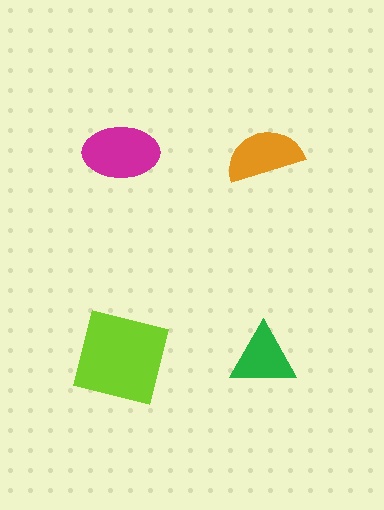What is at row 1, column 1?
A magenta ellipse.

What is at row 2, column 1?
A lime square.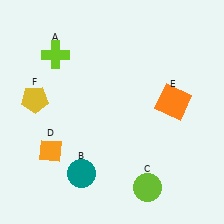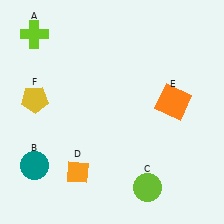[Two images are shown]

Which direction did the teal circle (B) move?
The teal circle (B) moved left.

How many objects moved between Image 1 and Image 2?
3 objects moved between the two images.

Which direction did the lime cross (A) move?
The lime cross (A) moved left.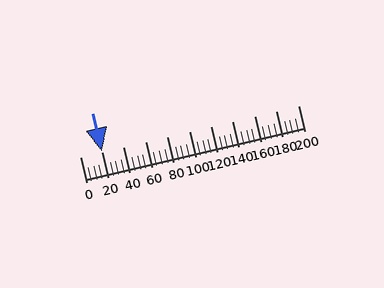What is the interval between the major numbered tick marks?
The major tick marks are spaced 20 units apart.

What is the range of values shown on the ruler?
The ruler shows values from 0 to 200.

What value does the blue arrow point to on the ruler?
The blue arrow points to approximately 20.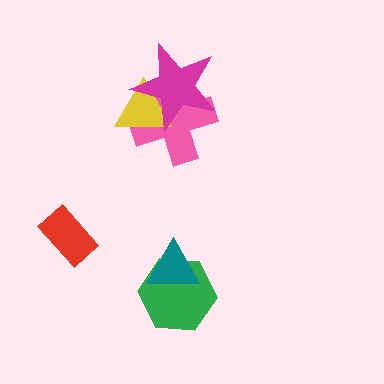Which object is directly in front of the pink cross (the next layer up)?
The yellow triangle is directly in front of the pink cross.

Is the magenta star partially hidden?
No, no other shape covers it.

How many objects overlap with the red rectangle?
0 objects overlap with the red rectangle.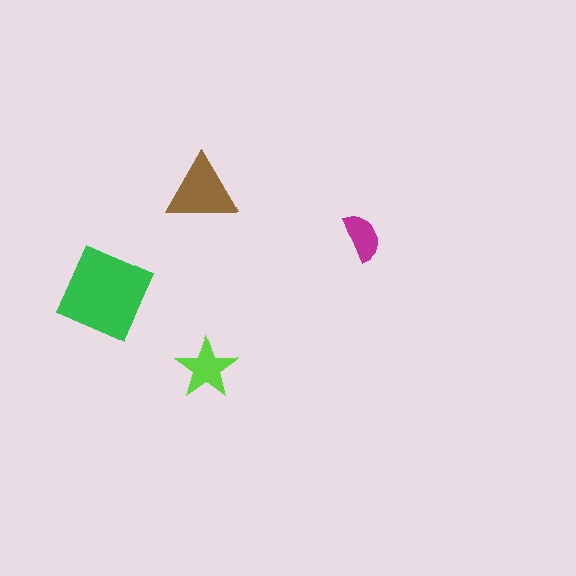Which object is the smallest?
The magenta semicircle.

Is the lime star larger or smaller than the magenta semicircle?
Larger.